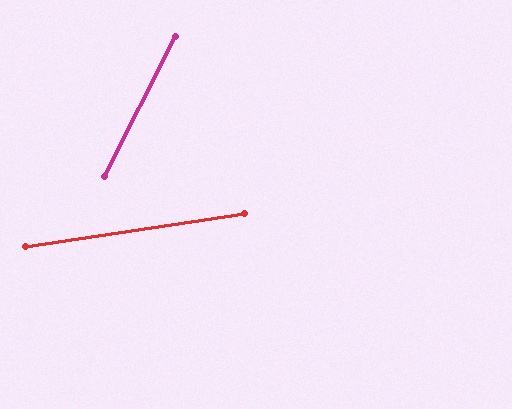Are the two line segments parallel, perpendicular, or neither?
Neither parallel nor perpendicular — they differ by about 55°.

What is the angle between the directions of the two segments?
Approximately 55 degrees.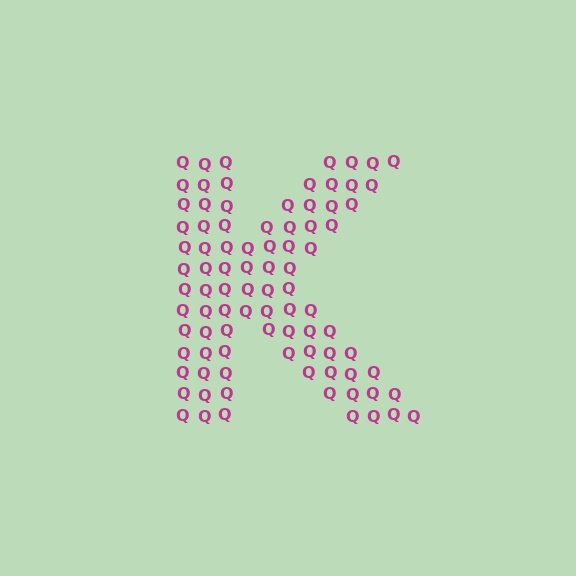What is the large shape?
The large shape is the letter K.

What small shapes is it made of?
It is made of small letter Q's.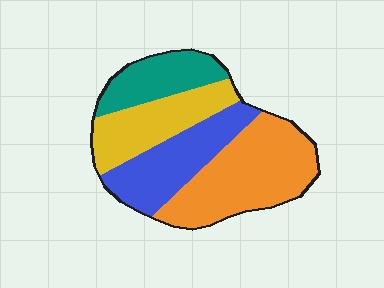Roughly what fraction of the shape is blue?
Blue covers about 25% of the shape.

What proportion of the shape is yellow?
Yellow takes up about one fifth (1/5) of the shape.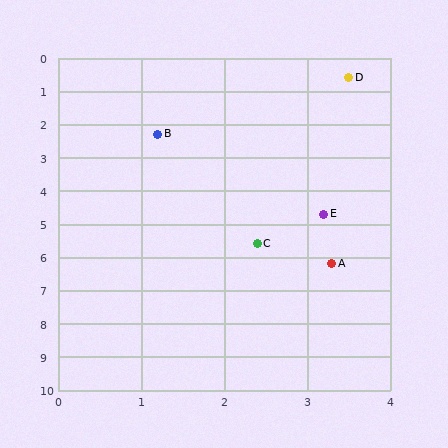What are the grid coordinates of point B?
Point B is at approximately (1.2, 2.3).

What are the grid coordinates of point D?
Point D is at approximately (3.5, 0.6).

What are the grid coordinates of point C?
Point C is at approximately (2.4, 5.6).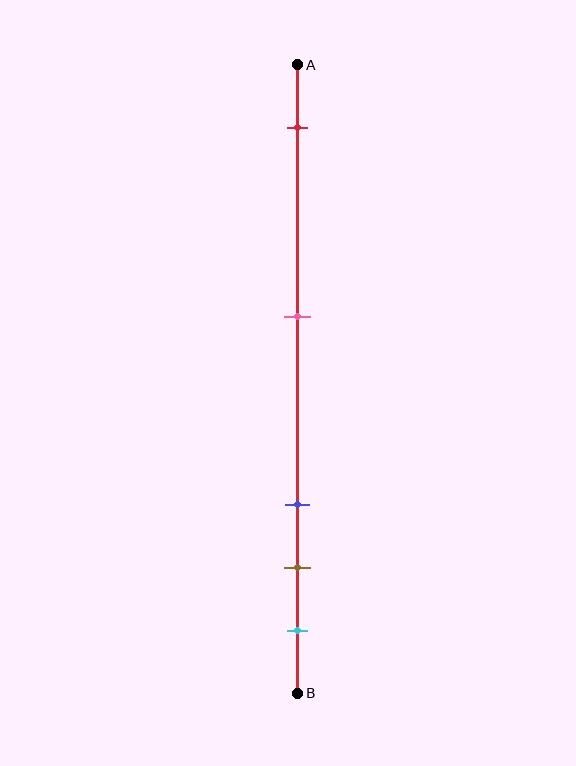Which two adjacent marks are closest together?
The brown and cyan marks are the closest adjacent pair.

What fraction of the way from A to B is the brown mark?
The brown mark is approximately 80% (0.8) of the way from A to B.